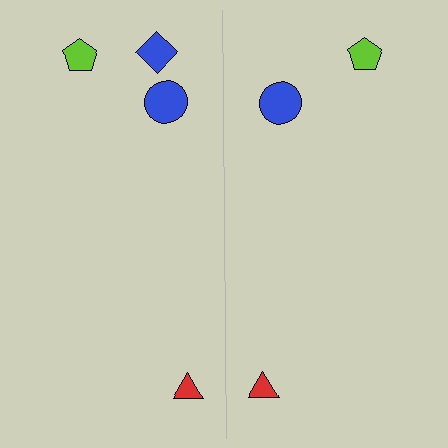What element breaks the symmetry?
A blue diamond is missing from the right side.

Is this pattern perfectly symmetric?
No, the pattern is not perfectly symmetric. A blue diamond is missing from the right side.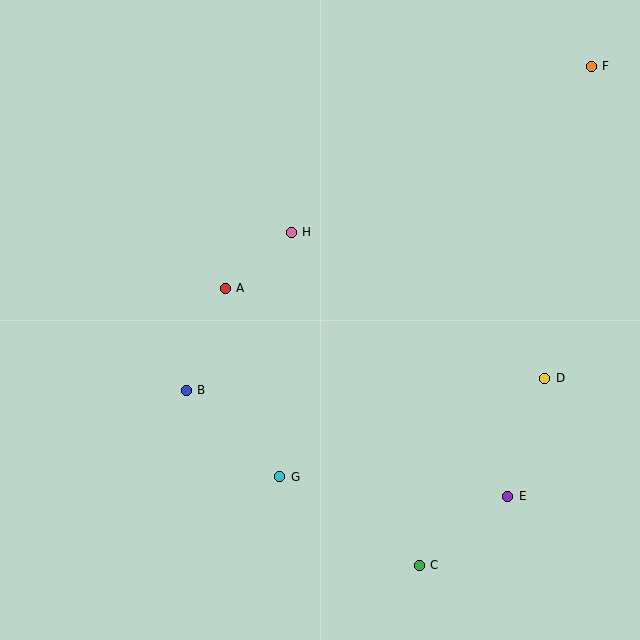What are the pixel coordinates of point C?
Point C is at (419, 565).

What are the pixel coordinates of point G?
Point G is at (280, 477).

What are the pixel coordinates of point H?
Point H is at (291, 232).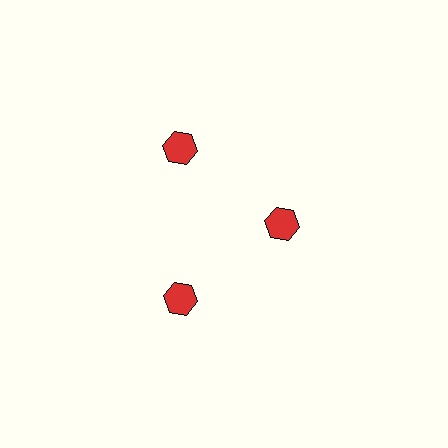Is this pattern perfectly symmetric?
No. The 3 red hexagons are arranged in a ring, but one element near the 3 o'clock position is pulled inward toward the center, breaking the 3-fold rotational symmetry.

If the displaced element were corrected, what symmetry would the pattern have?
It would have 3-fold rotational symmetry — the pattern would map onto itself every 120 degrees.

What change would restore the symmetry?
The symmetry would be restored by moving it outward, back onto the ring so that all 3 hexagons sit at equal angles and equal distance from the center.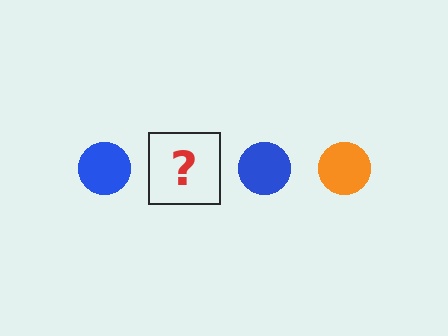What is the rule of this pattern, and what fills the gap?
The rule is that the pattern cycles through blue, orange circles. The gap should be filled with an orange circle.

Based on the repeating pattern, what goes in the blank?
The blank should be an orange circle.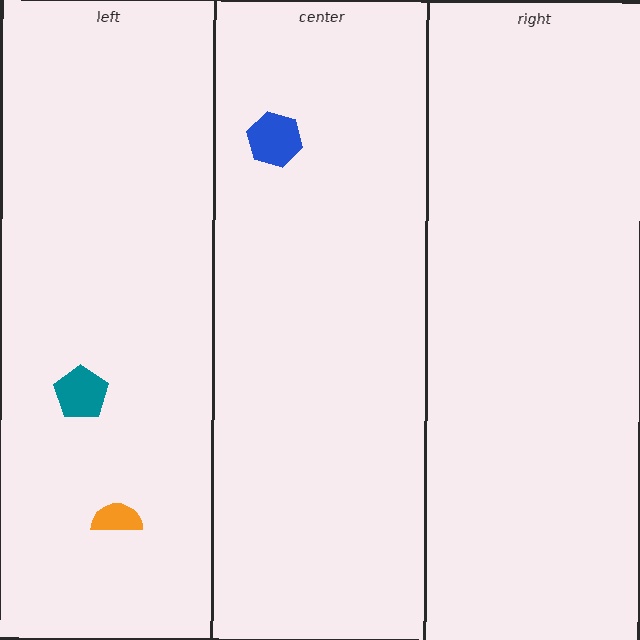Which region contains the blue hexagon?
The center region.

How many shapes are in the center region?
1.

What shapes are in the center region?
The blue hexagon.